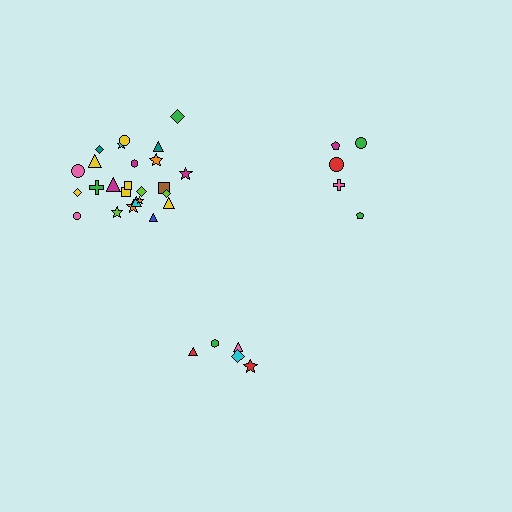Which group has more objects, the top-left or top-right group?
The top-left group.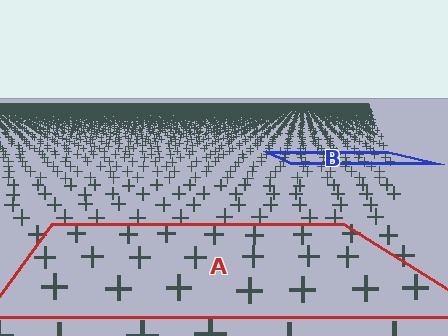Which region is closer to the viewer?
Region A is closer. The texture elements there are larger and more spread out.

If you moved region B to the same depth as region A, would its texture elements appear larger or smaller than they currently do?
They would appear larger. At a closer depth, the same texture elements are projected at a bigger on-screen size.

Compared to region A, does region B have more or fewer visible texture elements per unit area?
Region B has more texture elements per unit area — they are packed more densely because it is farther away.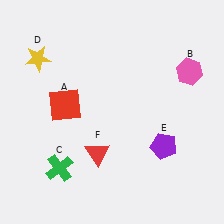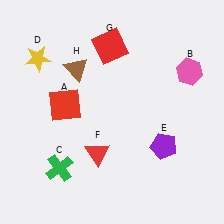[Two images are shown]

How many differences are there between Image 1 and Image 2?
There are 2 differences between the two images.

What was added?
A red square (G), a brown triangle (H) were added in Image 2.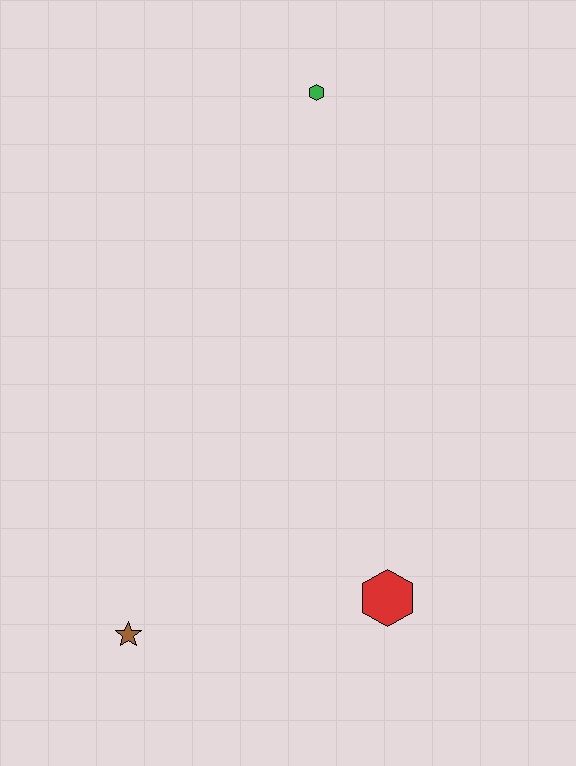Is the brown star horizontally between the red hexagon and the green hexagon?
No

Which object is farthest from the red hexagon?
The green hexagon is farthest from the red hexagon.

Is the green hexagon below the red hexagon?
No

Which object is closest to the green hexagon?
The red hexagon is closest to the green hexagon.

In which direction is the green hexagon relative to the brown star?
The green hexagon is above the brown star.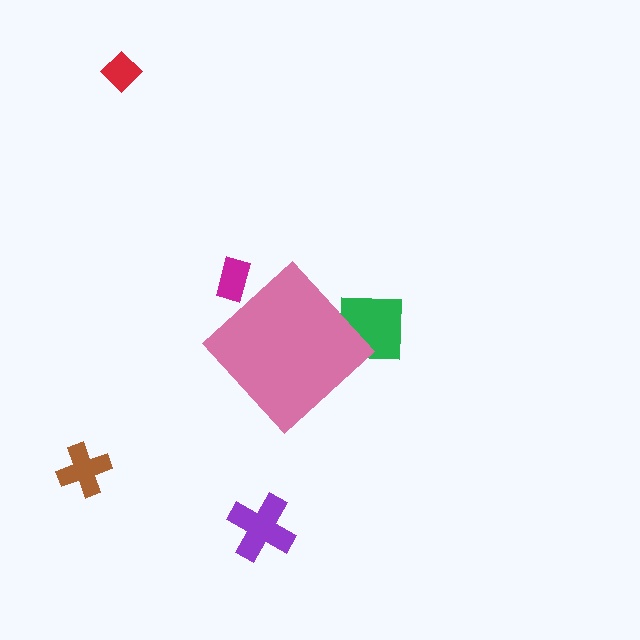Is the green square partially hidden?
Yes, the green square is partially hidden behind the pink diamond.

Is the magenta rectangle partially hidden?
Yes, the magenta rectangle is partially hidden behind the pink diamond.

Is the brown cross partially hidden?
No, the brown cross is fully visible.